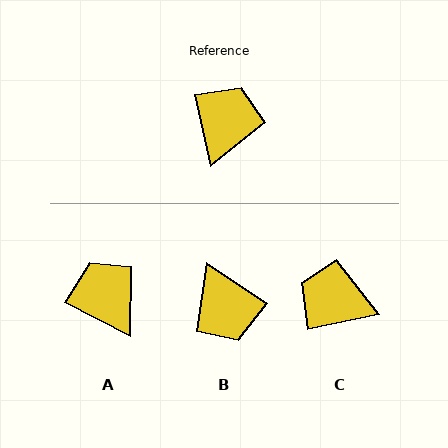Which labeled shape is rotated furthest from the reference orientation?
B, about 137 degrees away.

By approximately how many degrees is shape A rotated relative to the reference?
Approximately 50 degrees counter-clockwise.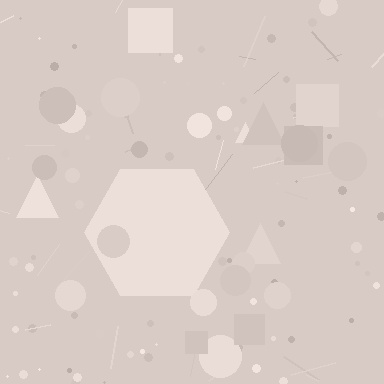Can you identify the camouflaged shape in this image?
The camouflaged shape is a hexagon.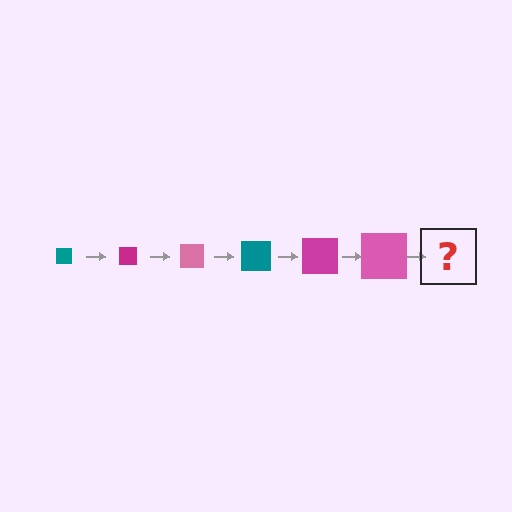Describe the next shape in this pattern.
It should be a teal square, larger than the previous one.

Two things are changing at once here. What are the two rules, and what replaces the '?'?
The two rules are that the square grows larger each step and the color cycles through teal, magenta, and pink. The '?' should be a teal square, larger than the previous one.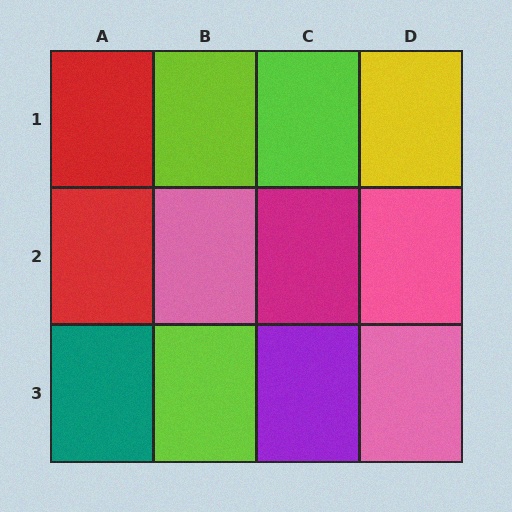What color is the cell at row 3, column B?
Lime.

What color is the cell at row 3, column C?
Purple.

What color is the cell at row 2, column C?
Magenta.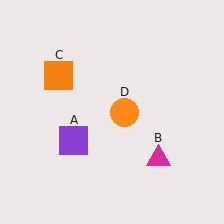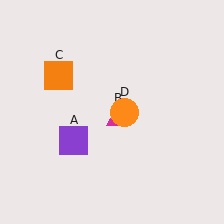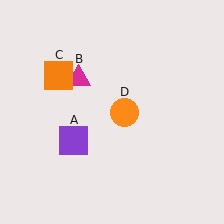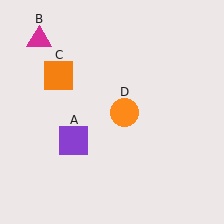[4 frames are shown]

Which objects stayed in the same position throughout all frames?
Purple square (object A) and orange square (object C) and orange circle (object D) remained stationary.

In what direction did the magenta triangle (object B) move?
The magenta triangle (object B) moved up and to the left.